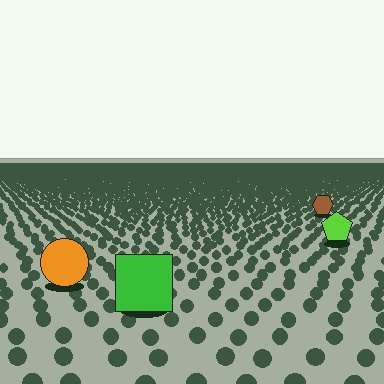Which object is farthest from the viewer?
The brown hexagon is farthest from the viewer. It appears smaller and the ground texture around it is denser.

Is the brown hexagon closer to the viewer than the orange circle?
No. The orange circle is closer — you can tell from the texture gradient: the ground texture is coarser near it.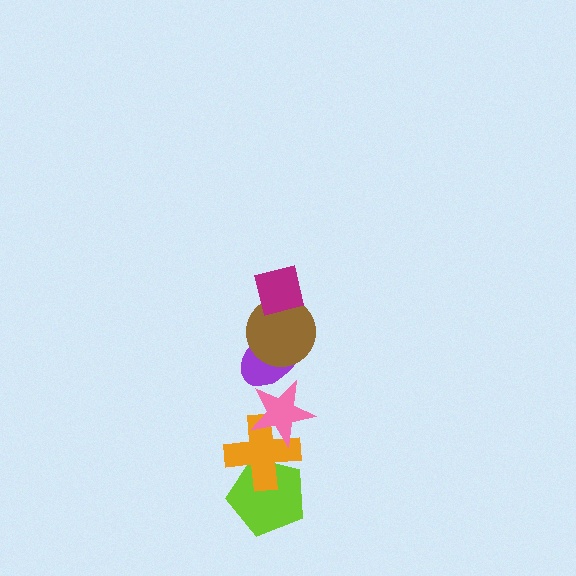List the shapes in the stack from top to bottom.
From top to bottom: the magenta square, the brown circle, the purple ellipse, the pink star, the orange cross, the lime pentagon.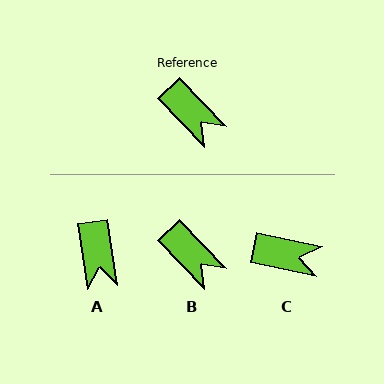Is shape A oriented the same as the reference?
No, it is off by about 36 degrees.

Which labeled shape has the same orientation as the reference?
B.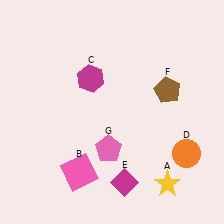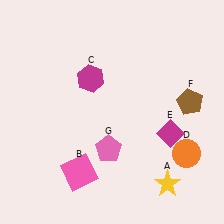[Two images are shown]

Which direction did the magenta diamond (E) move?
The magenta diamond (E) moved up.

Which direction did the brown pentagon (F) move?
The brown pentagon (F) moved right.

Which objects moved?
The objects that moved are: the magenta diamond (E), the brown pentagon (F).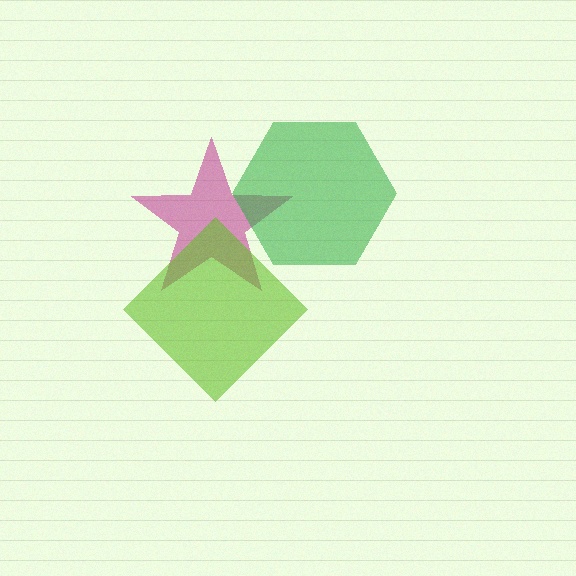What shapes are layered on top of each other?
The layered shapes are: a magenta star, a lime diamond, a green hexagon.